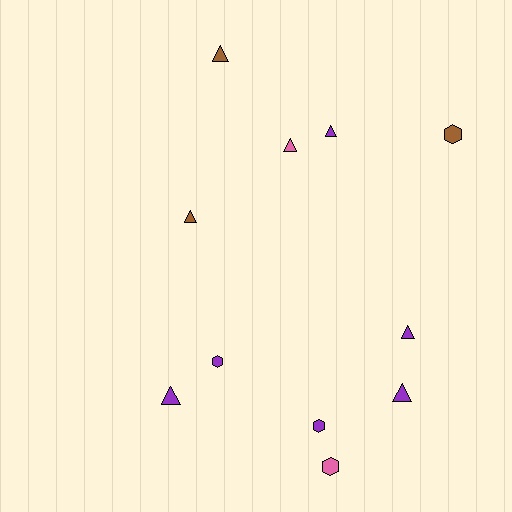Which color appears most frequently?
Purple, with 6 objects.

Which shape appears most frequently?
Triangle, with 7 objects.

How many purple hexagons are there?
There are 2 purple hexagons.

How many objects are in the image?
There are 11 objects.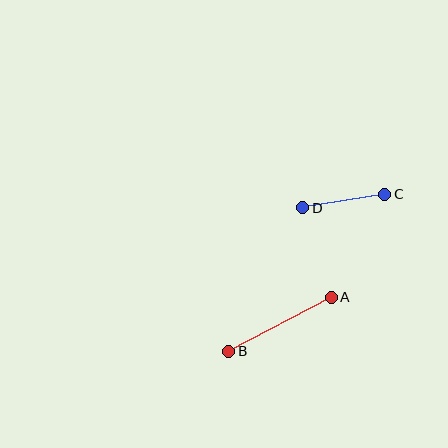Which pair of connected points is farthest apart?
Points A and B are farthest apart.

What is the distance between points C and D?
The distance is approximately 83 pixels.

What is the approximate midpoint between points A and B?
The midpoint is at approximately (280, 324) pixels.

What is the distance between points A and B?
The distance is approximately 116 pixels.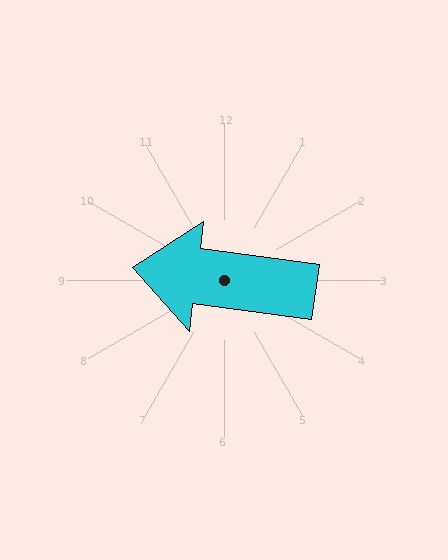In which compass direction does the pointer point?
West.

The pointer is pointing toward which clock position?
Roughly 9 o'clock.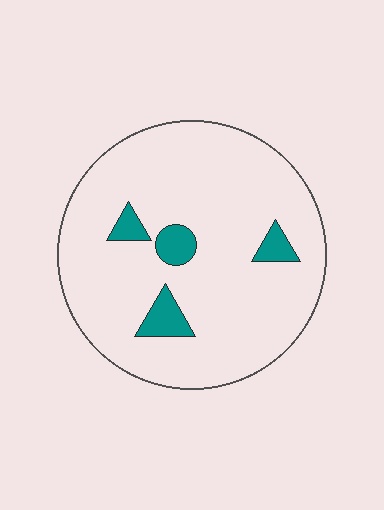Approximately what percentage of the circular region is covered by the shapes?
Approximately 10%.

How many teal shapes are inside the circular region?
4.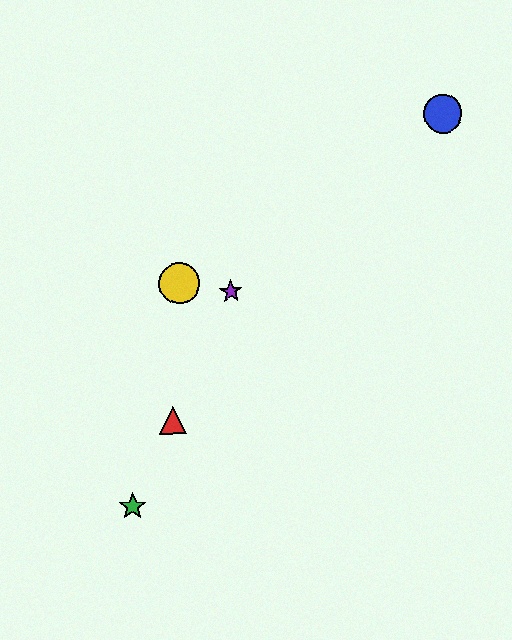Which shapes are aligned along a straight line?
The red triangle, the green star, the purple star are aligned along a straight line.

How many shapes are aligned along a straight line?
3 shapes (the red triangle, the green star, the purple star) are aligned along a straight line.